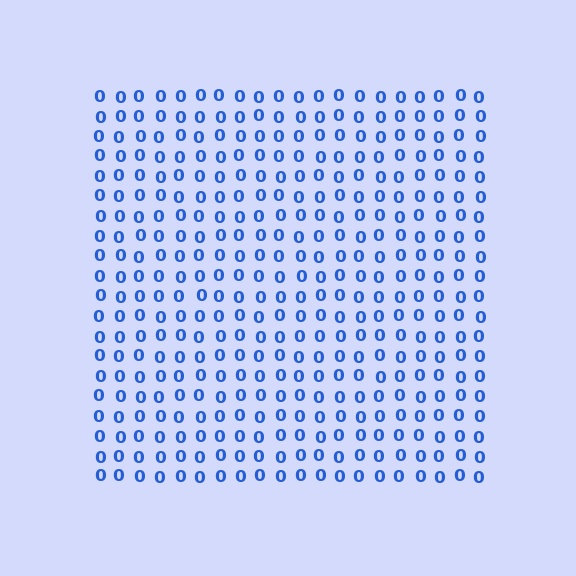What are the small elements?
The small elements are digit 0's.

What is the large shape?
The large shape is a square.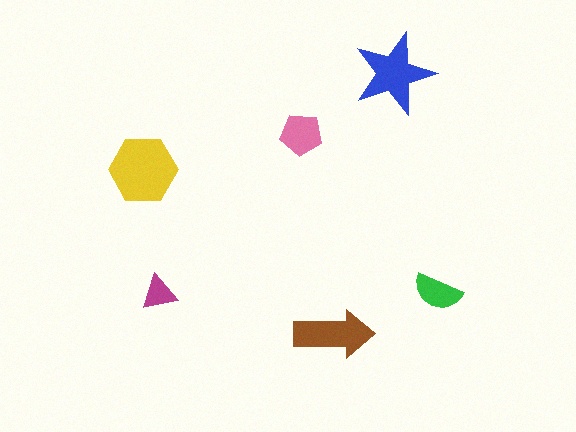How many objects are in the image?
There are 6 objects in the image.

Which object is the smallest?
The magenta triangle.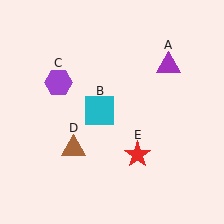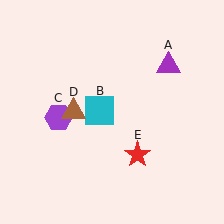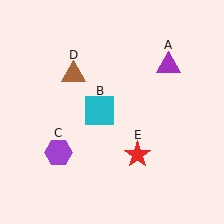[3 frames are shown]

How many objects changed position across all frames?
2 objects changed position: purple hexagon (object C), brown triangle (object D).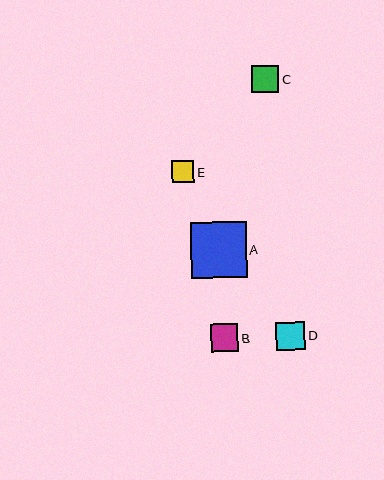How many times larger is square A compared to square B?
Square A is approximately 2.0 times the size of square B.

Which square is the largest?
Square A is the largest with a size of approximately 55 pixels.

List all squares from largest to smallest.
From largest to smallest: A, D, B, C, E.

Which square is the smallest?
Square E is the smallest with a size of approximately 22 pixels.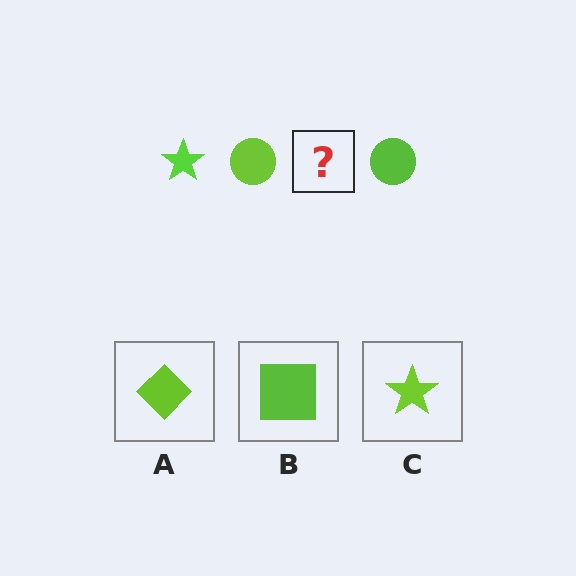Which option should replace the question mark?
Option C.